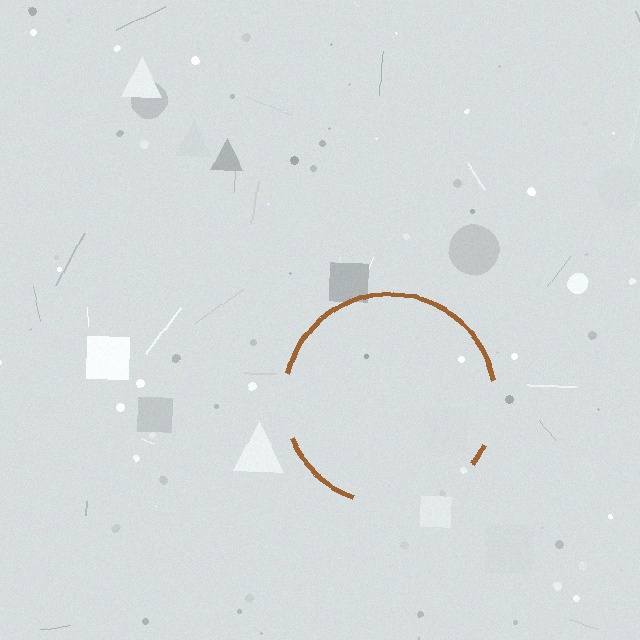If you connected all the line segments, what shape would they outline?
They would outline a circle.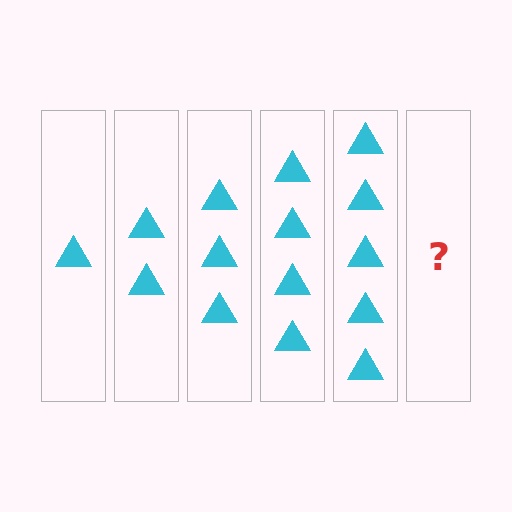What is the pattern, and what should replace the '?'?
The pattern is that each step adds one more triangle. The '?' should be 6 triangles.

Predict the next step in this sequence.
The next step is 6 triangles.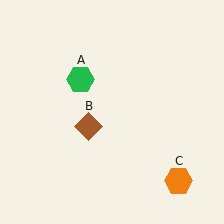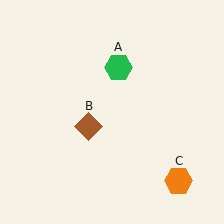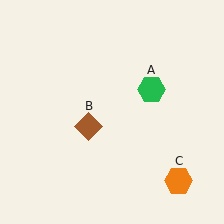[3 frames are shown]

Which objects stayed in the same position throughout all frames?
Brown diamond (object B) and orange hexagon (object C) remained stationary.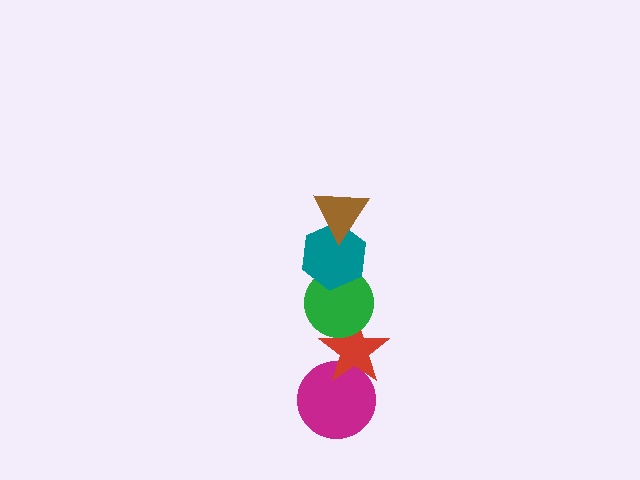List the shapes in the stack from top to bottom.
From top to bottom: the brown triangle, the teal hexagon, the green circle, the red star, the magenta circle.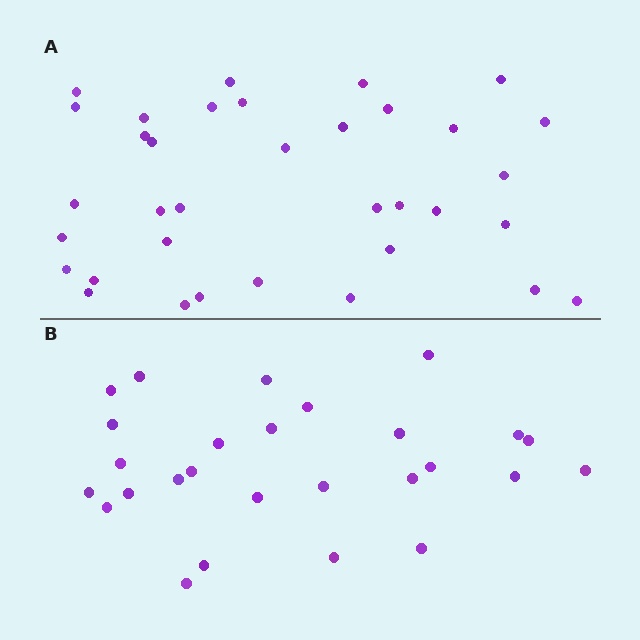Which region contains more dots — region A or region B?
Region A (the top region) has more dots.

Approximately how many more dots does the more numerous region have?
Region A has roughly 8 or so more dots than region B.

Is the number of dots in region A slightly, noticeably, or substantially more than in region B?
Region A has noticeably more, but not dramatically so. The ratio is roughly 1.3 to 1.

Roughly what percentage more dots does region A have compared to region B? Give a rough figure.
About 30% more.